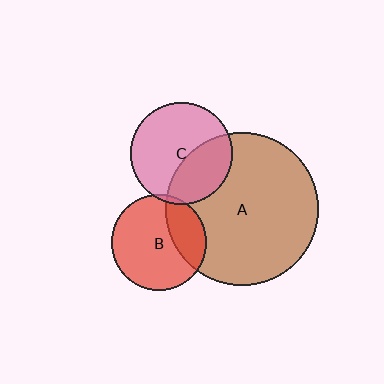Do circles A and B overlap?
Yes.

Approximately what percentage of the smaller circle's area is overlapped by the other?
Approximately 30%.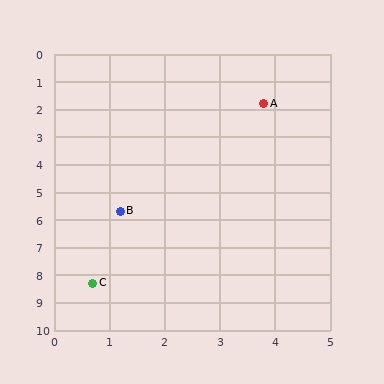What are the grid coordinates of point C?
Point C is at approximately (0.7, 8.3).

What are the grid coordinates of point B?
Point B is at approximately (1.2, 5.7).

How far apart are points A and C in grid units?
Points A and C are about 7.2 grid units apart.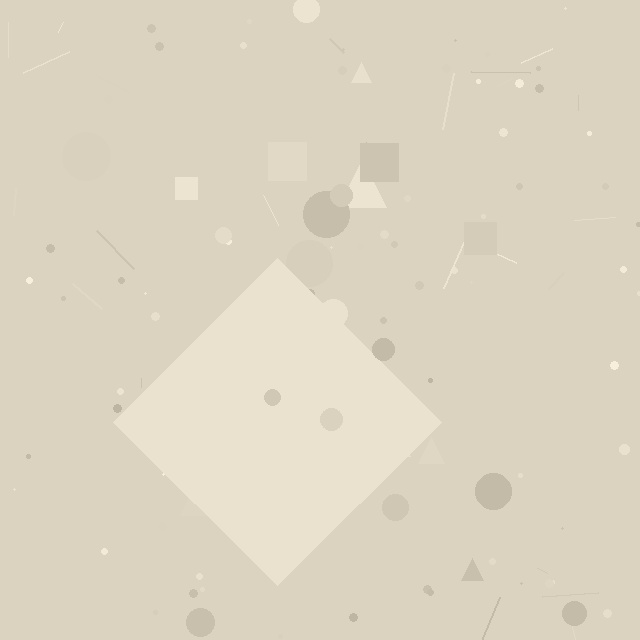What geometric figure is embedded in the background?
A diamond is embedded in the background.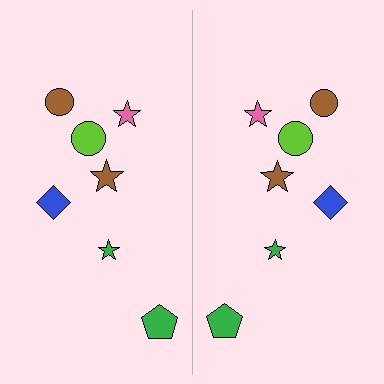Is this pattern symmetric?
Yes, this pattern has bilateral (reflection) symmetry.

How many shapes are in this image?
There are 14 shapes in this image.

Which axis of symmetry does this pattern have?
The pattern has a vertical axis of symmetry running through the center of the image.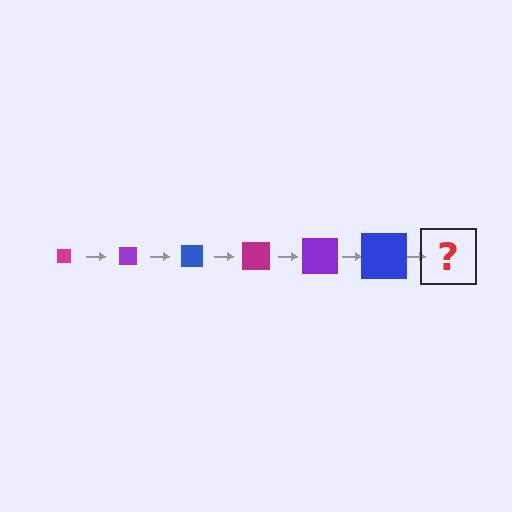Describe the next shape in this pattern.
It should be a magenta square, larger than the previous one.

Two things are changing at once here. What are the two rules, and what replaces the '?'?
The two rules are that the square grows larger each step and the color cycles through magenta, purple, and blue. The '?' should be a magenta square, larger than the previous one.